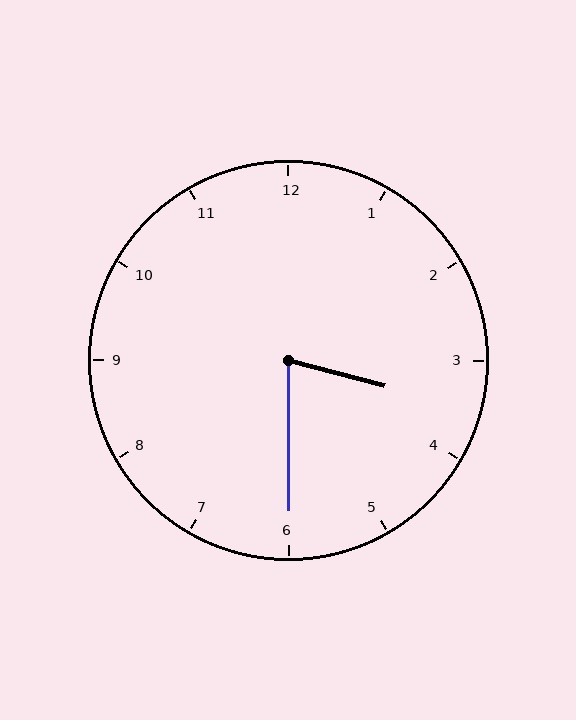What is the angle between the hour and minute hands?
Approximately 75 degrees.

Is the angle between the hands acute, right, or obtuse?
It is acute.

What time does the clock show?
3:30.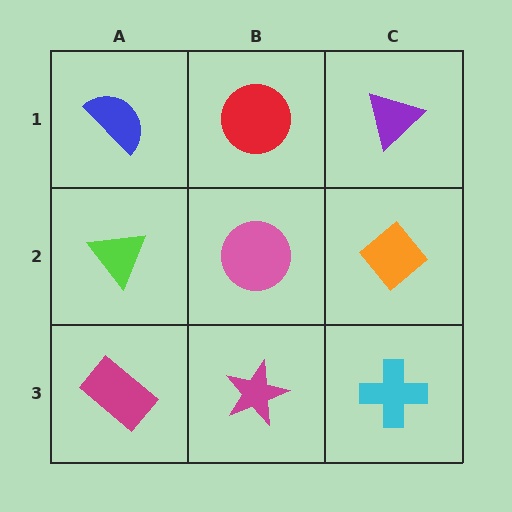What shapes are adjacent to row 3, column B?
A pink circle (row 2, column B), a magenta rectangle (row 3, column A), a cyan cross (row 3, column C).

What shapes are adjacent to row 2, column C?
A purple triangle (row 1, column C), a cyan cross (row 3, column C), a pink circle (row 2, column B).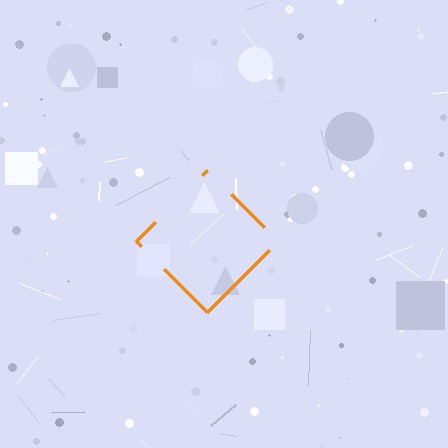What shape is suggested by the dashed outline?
The dashed outline suggests a diamond.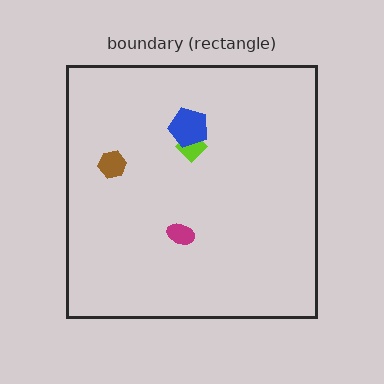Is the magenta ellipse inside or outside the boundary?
Inside.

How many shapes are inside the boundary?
4 inside, 0 outside.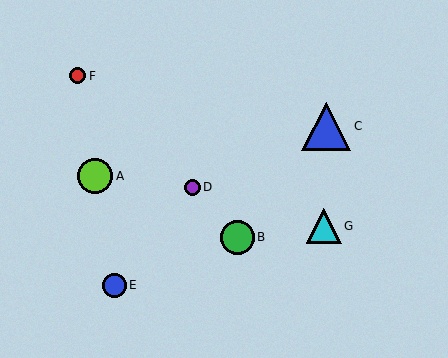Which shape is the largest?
The blue triangle (labeled C) is the largest.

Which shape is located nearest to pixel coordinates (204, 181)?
The purple circle (labeled D) at (192, 187) is nearest to that location.